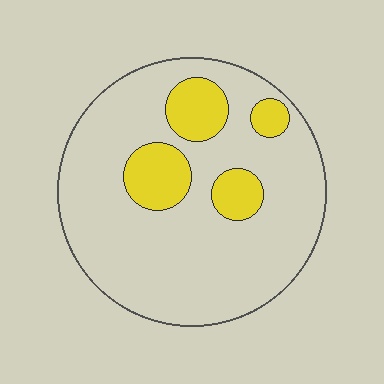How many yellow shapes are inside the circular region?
4.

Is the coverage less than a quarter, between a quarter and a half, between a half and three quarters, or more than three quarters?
Less than a quarter.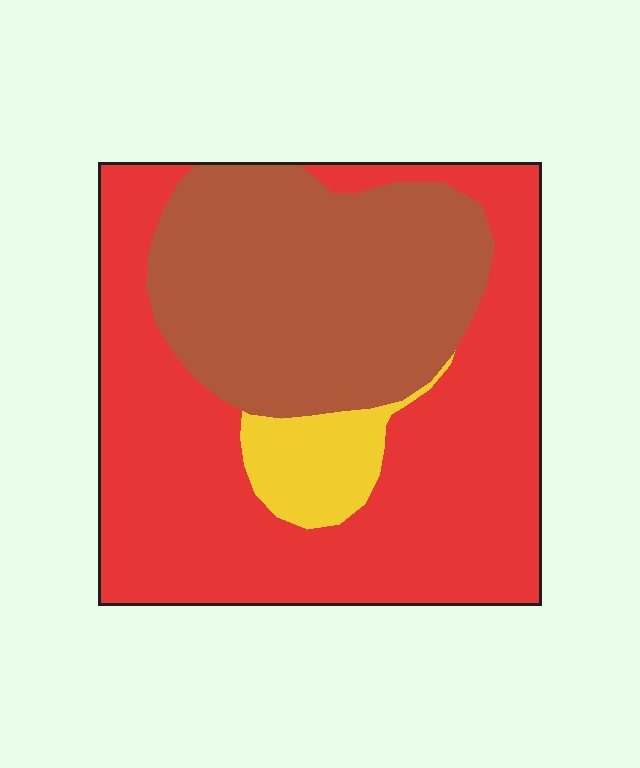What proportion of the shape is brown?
Brown covers 36% of the shape.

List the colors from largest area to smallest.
From largest to smallest: red, brown, yellow.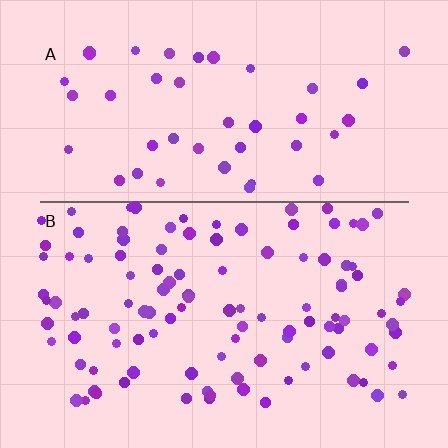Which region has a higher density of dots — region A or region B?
B (the bottom).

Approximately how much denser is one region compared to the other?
Approximately 2.5× — region B over region A.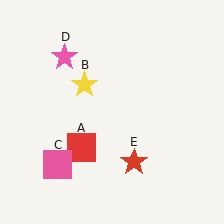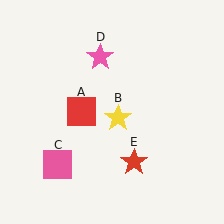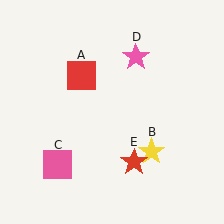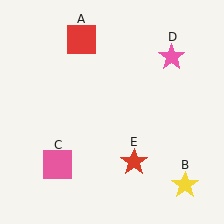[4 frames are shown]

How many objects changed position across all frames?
3 objects changed position: red square (object A), yellow star (object B), pink star (object D).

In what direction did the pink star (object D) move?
The pink star (object D) moved right.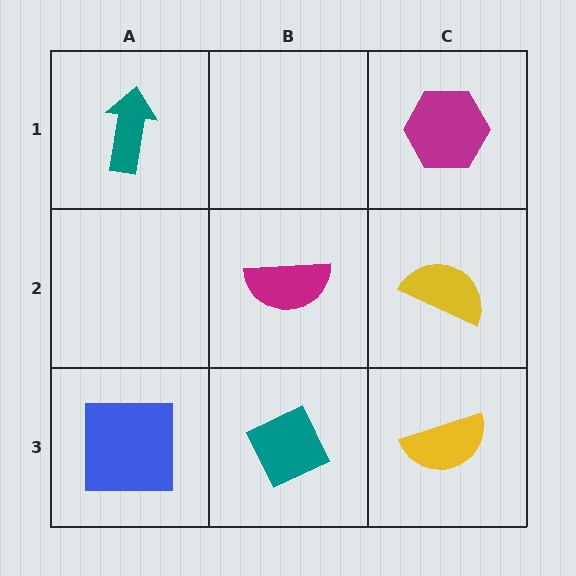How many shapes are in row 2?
2 shapes.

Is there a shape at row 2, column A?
No, that cell is empty.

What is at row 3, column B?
A teal diamond.